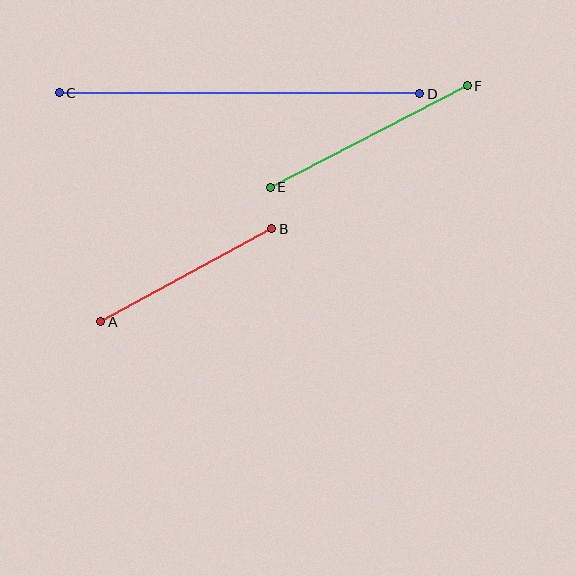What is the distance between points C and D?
The distance is approximately 360 pixels.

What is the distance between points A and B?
The distance is approximately 195 pixels.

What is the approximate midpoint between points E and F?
The midpoint is at approximately (369, 136) pixels.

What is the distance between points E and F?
The distance is approximately 222 pixels.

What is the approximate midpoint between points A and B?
The midpoint is at approximately (186, 275) pixels.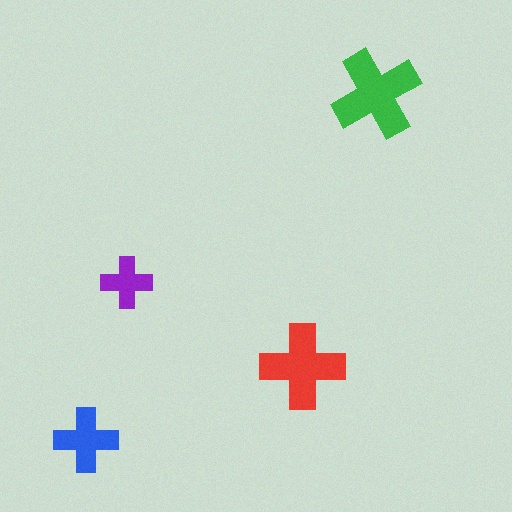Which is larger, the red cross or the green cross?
The green one.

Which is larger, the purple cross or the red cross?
The red one.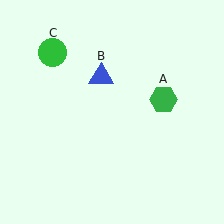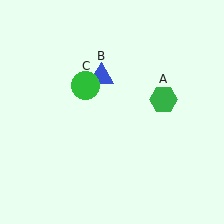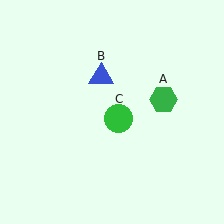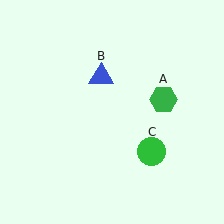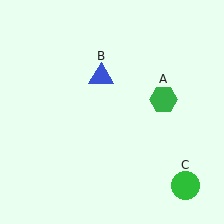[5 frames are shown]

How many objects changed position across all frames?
1 object changed position: green circle (object C).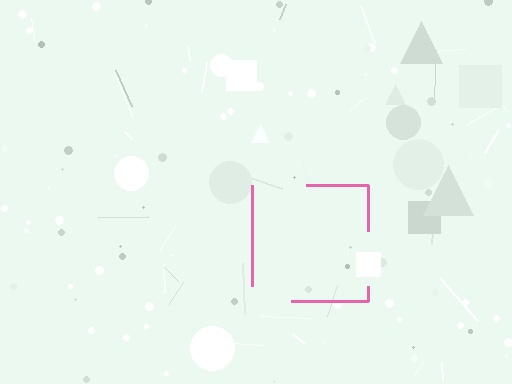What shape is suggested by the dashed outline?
The dashed outline suggests a square.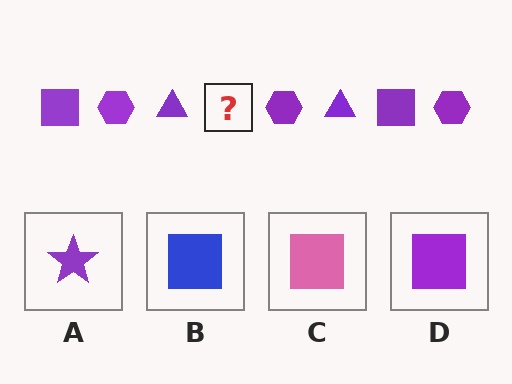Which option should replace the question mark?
Option D.